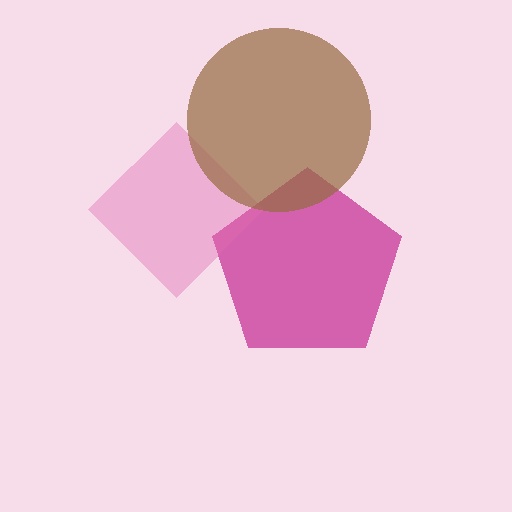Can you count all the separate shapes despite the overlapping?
Yes, there are 3 separate shapes.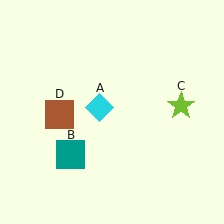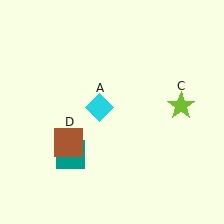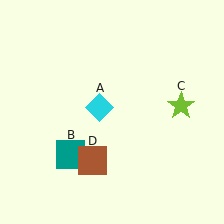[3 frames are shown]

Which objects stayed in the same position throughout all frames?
Cyan diamond (object A) and teal square (object B) and lime star (object C) remained stationary.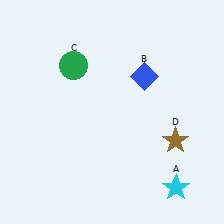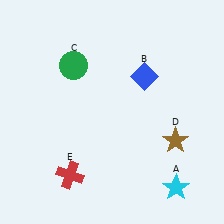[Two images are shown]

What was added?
A red cross (E) was added in Image 2.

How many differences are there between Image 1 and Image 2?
There is 1 difference between the two images.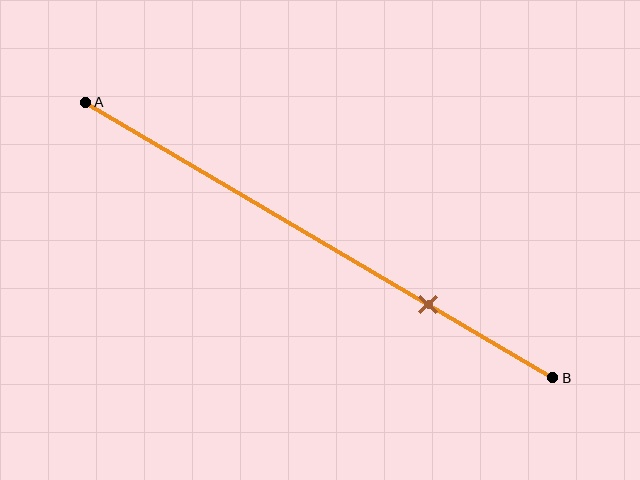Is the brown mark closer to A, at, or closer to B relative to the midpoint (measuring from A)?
The brown mark is closer to point B than the midpoint of segment AB.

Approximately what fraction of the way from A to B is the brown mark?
The brown mark is approximately 75% of the way from A to B.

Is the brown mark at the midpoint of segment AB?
No, the mark is at about 75% from A, not at the 50% midpoint.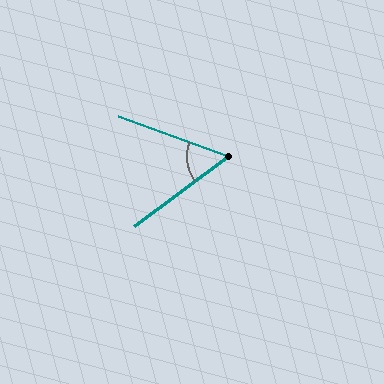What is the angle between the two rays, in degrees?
Approximately 56 degrees.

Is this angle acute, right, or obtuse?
It is acute.